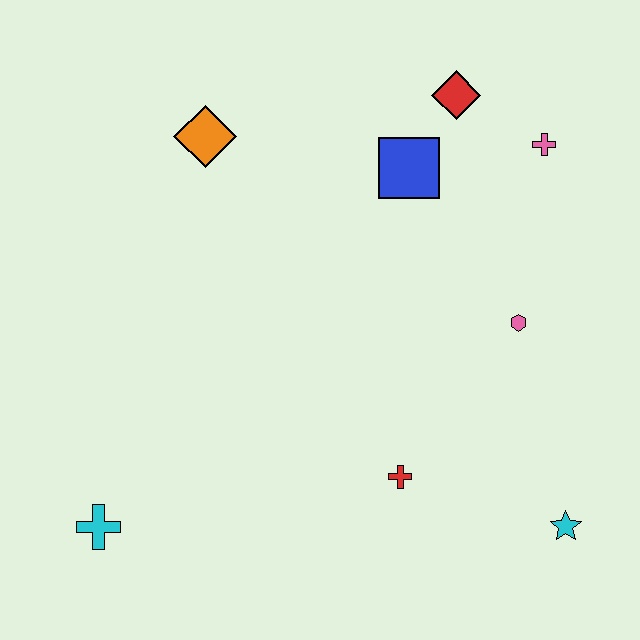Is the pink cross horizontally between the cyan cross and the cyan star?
Yes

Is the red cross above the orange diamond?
No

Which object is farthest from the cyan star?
The orange diamond is farthest from the cyan star.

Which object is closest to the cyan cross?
The red cross is closest to the cyan cross.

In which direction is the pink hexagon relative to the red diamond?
The pink hexagon is below the red diamond.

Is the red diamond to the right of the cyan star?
No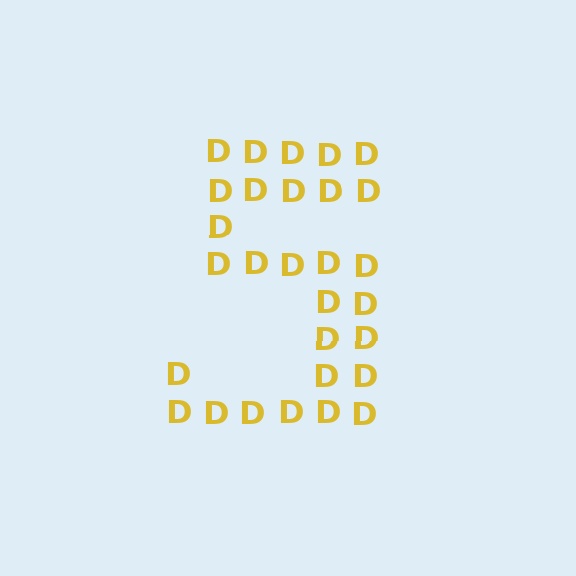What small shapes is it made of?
It is made of small letter D's.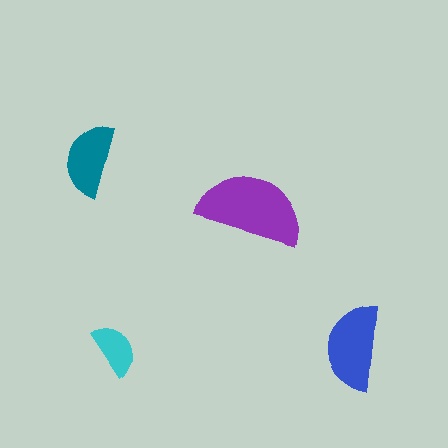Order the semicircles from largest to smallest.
the purple one, the blue one, the teal one, the cyan one.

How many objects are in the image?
There are 4 objects in the image.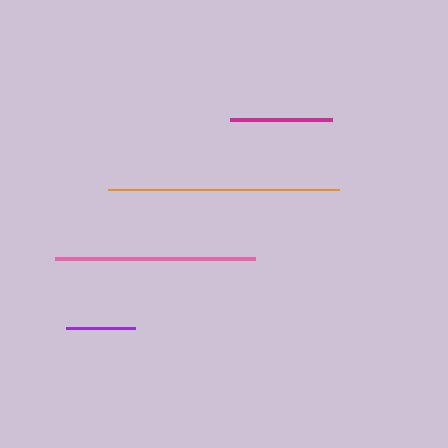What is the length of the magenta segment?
The magenta segment is approximately 102 pixels long.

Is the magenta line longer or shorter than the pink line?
The pink line is longer than the magenta line.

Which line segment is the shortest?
The purple line is the shortest at approximately 69 pixels.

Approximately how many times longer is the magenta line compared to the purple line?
The magenta line is approximately 1.5 times the length of the purple line.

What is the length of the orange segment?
The orange segment is approximately 231 pixels long.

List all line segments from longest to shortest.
From longest to shortest: orange, pink, magenta, purple.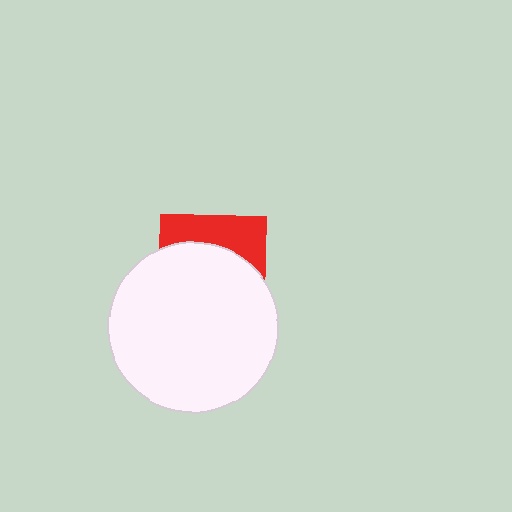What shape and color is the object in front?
The object in front is a white circle.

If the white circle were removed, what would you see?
You would see the complete red square.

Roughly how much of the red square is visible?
A small part of it is visible (roughly 33%).